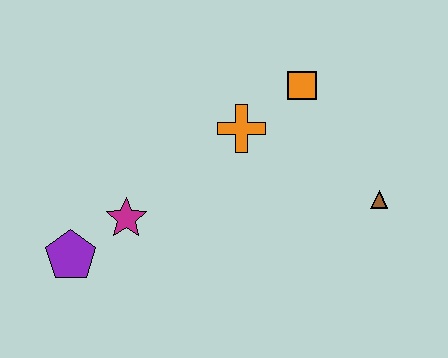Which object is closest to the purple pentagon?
The magenta star is closest to the purple pentagon.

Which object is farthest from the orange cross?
The purple pentagon is farthest from the orange cross.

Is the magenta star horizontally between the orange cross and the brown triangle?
No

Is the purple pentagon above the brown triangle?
No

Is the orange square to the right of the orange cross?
Yes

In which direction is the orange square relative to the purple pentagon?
The orange square is to the right of the purple pentagon.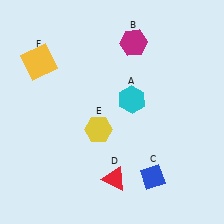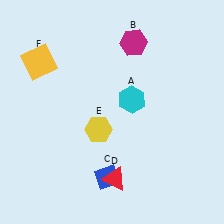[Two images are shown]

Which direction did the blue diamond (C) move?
The blue diamond (C) moved left.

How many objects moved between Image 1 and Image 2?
1 object moved between the two images.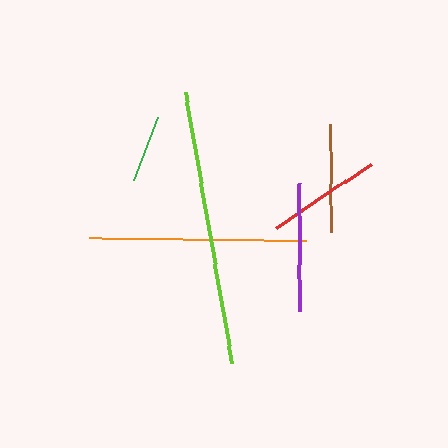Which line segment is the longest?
The lime line is the longest at approximately 276 pixels.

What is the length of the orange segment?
The orange segment is approximately 217 pixels long.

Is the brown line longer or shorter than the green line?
The brown line is longer than the green line.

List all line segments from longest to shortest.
From longest to shortest: lime, orange, purple, red, brown, green.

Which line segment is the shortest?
The green line is the shortest at approximately 67 pixels.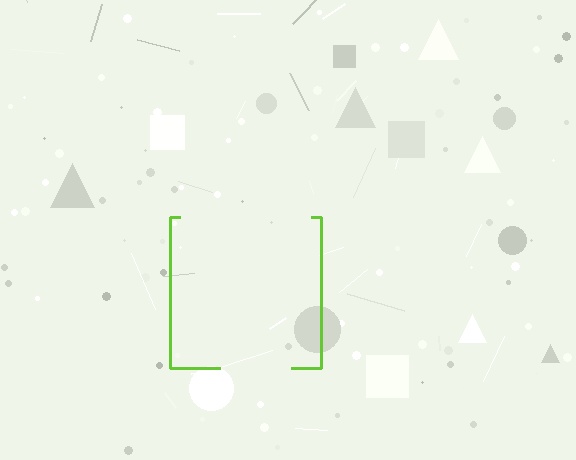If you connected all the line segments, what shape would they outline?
They would outline a square.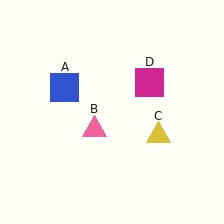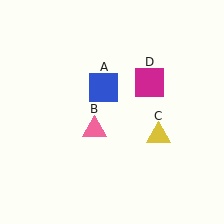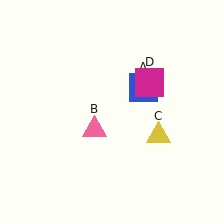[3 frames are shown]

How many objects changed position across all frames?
1 object changed position: blue square (object A).